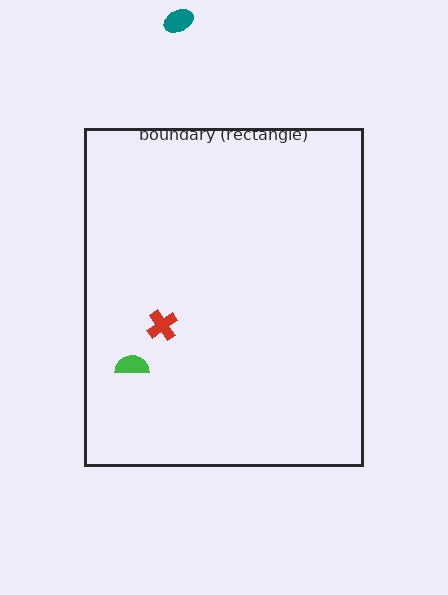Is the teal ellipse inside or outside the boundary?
Outside.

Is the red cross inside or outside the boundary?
Inside.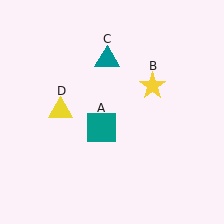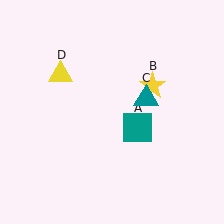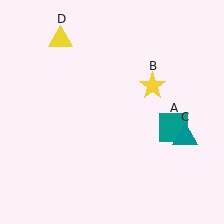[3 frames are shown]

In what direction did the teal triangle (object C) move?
The teal triangle (object C) moved down and to the right.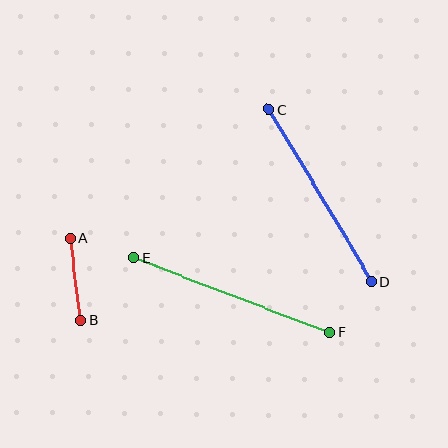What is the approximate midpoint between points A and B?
The midpoint is at approximately (75, 279) pixels.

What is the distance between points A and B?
The distance is approximately 83 pixels.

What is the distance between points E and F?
The distance is approximately 210 pixels.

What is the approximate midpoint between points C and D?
The midpoint is at approximately (320, 195) pixels.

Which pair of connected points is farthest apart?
Points E and F are farthest apart.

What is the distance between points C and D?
The distance is approximately 201 pixels.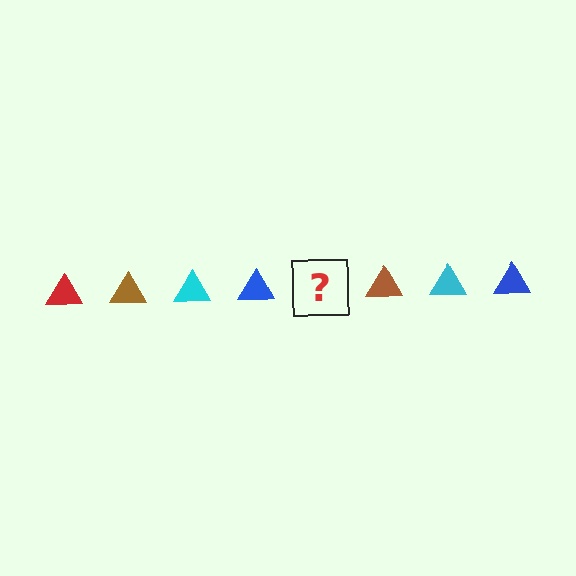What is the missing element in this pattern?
The missing element is a red triangle.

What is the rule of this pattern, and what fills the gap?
The rule is that the pattern cycles through red, brown, cyan, blue triangles. The gap should be filled with a red triangle.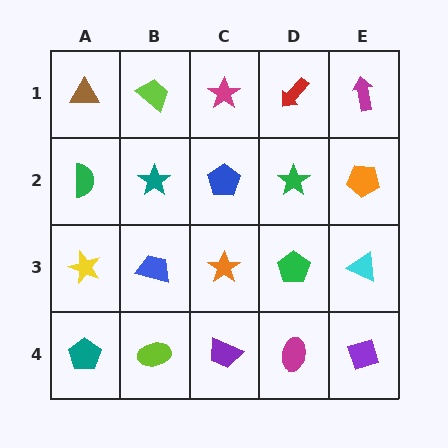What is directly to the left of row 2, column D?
A blue pentagon.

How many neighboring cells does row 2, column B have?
4.